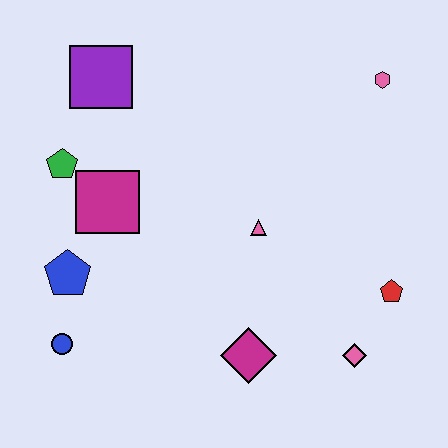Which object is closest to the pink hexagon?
The pink triangle is closest to the pink hexagon.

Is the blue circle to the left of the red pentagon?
Yes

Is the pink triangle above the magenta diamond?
Yes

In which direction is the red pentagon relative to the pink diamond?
The red pentagon is above the pink diamond.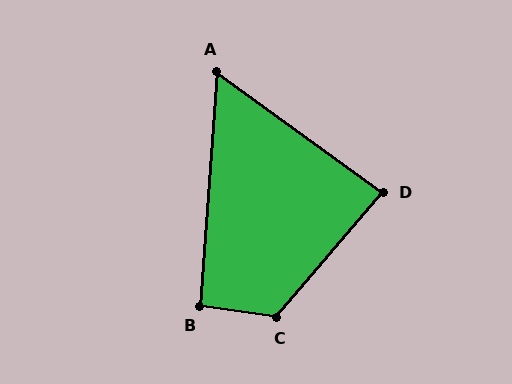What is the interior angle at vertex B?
Approximately 94 degrees (approximately right).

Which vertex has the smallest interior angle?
A, at approximately 58 degrees.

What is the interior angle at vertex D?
Approximately 86 degrees (approximately right).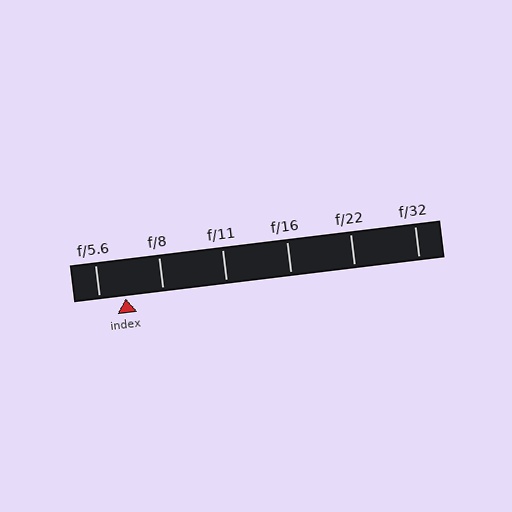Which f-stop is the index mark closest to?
The index mark is closest to f/5.6.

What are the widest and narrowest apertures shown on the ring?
The widest aperture shown is f/5.6 and the narrowest is f/32.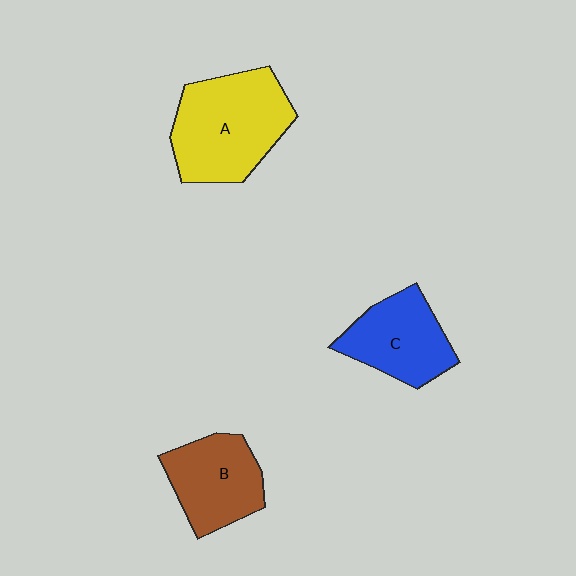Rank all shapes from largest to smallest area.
From largest to smallest: A (yellow), B (brown), C (blue).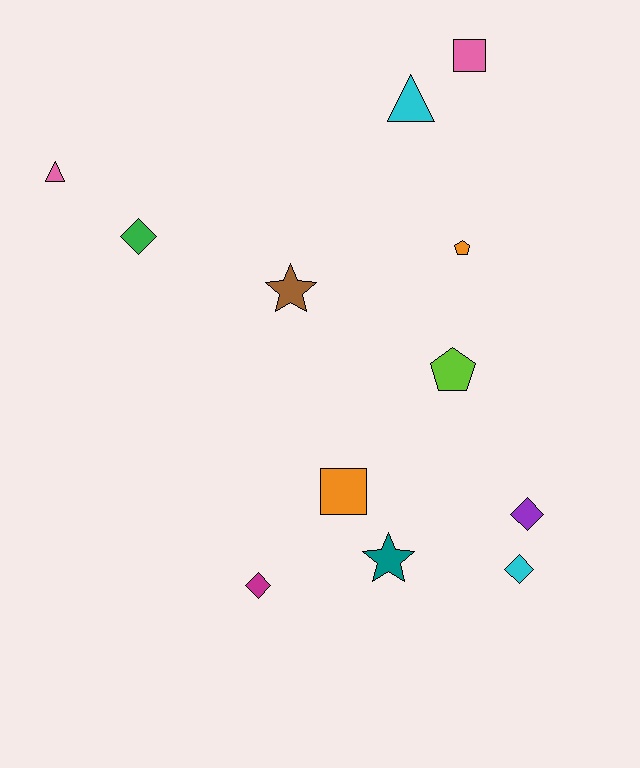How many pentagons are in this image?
There are 2 pentagons.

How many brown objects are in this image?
There is 1 brown object.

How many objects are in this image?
There are 12 objects.